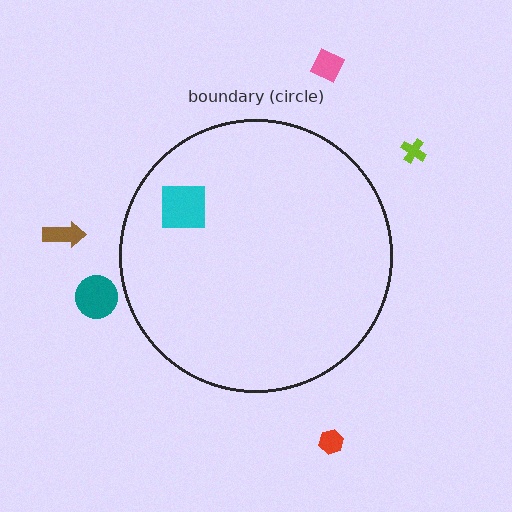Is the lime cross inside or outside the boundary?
Outside.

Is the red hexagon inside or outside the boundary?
Outside.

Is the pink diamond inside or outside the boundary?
Outside.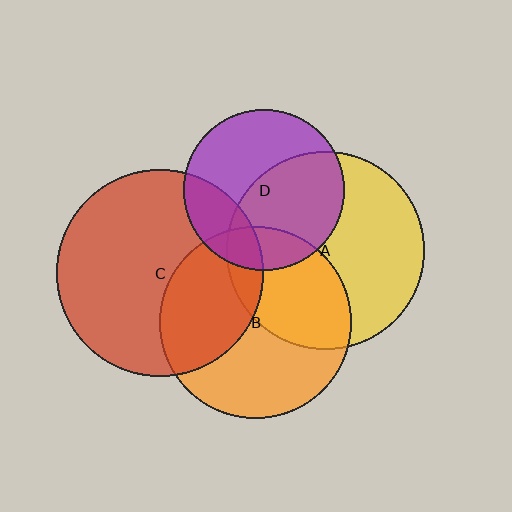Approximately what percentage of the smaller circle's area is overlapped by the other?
Approximately 50%.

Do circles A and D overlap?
Yes.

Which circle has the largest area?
Circle C (red).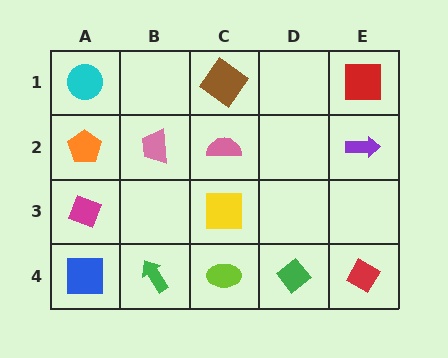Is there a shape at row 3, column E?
No, that cell is empty.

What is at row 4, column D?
A green diamond.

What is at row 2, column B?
A pink trapezoid.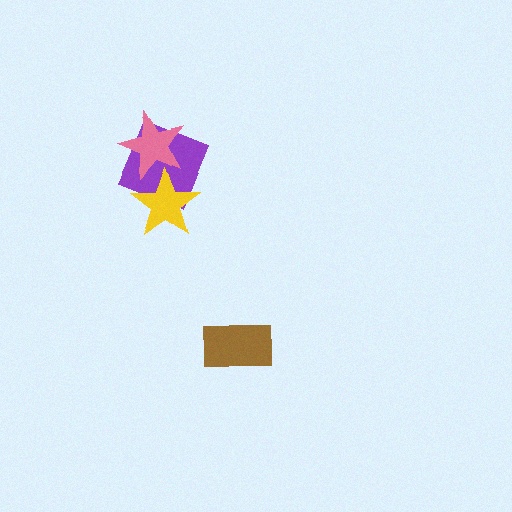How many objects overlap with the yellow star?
2 objects overlap with the yellow star.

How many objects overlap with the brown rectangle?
0 objects overlap with the brown rectangle.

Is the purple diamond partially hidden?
Yes, it is partially covered by another shape.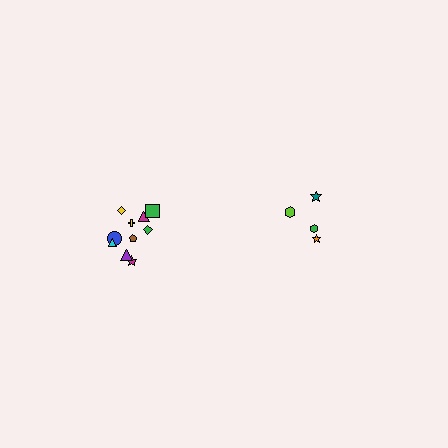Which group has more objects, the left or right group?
The left group.